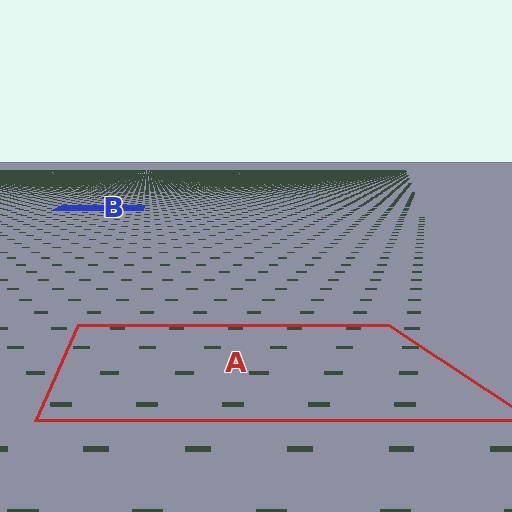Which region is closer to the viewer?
Region A is closer. The texture elements there are larger and more spread out.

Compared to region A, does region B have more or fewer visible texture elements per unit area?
Region B has more texture elements per unit area — they are packed more densely because it is farther away.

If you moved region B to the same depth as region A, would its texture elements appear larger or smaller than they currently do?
They would appear larger. At a closer depth, the same texture elements are projected at a bigger on-screen size.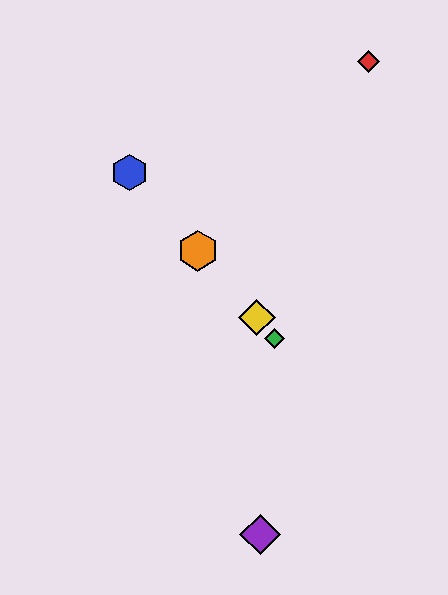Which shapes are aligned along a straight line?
The blue hexagon, the green diamond, the yellow diamond, the orange hexagon are aligned along a straight line.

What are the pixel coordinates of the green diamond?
The green diamond is at (275, 338).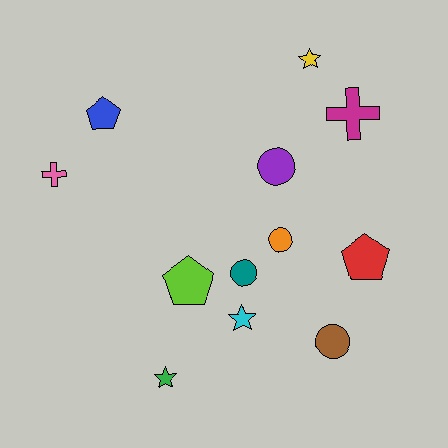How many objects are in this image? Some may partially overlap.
There are 12 objects.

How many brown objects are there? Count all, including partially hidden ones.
There is 1 brown object.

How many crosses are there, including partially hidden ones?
There are 2 crosses.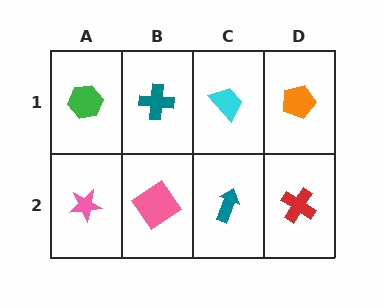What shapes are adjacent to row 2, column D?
An orange pentagon (row 1, column D), a teal arrow (row 2, column C).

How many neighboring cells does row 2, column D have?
2.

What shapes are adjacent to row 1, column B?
A pink diamond (row 2, column B), a green hexagon (row 1, column A), a cyan trapezoid (row 1, column C).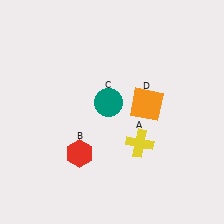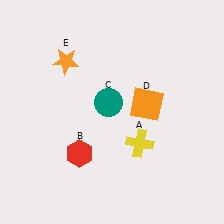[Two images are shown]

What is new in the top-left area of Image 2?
An orange star (E) was added in the top-left area of Image 2.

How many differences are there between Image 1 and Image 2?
There is 1 difference between the two images.